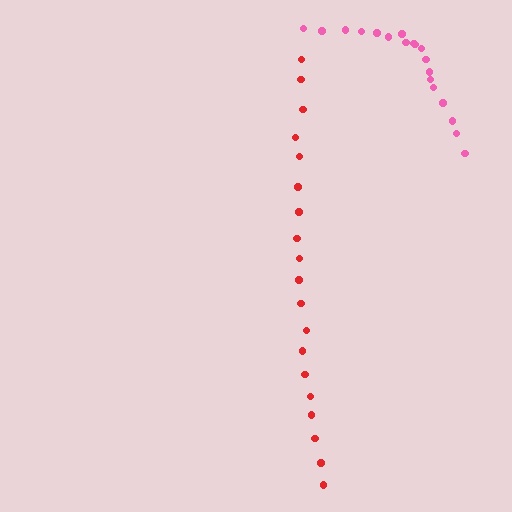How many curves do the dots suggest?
There are 2 distinct paths.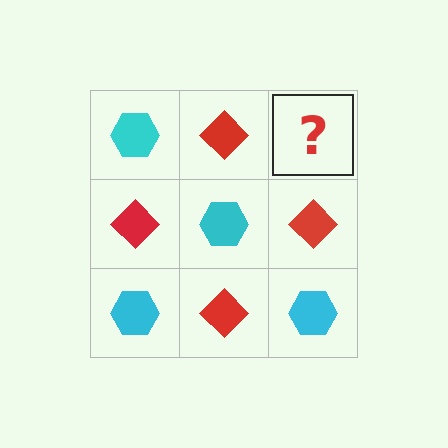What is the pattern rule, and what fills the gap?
The rule is that it alternates cyan hexagon and red diamond in a checkerboard pattern. The gap should be filled with a cyan hexagon.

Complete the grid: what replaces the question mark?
The question mark should be replaced with a cyan hexagon.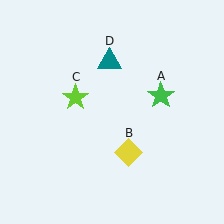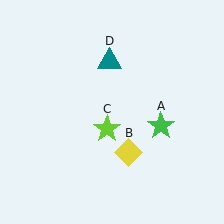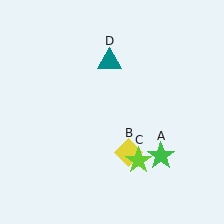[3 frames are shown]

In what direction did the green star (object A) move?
The green star (object A) moved down.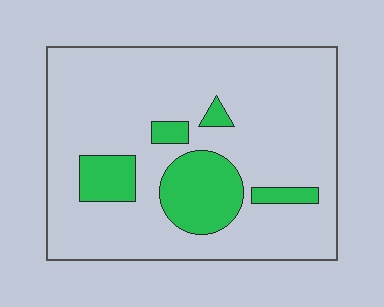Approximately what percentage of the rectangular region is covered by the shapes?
Approximately 15%.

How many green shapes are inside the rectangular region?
5.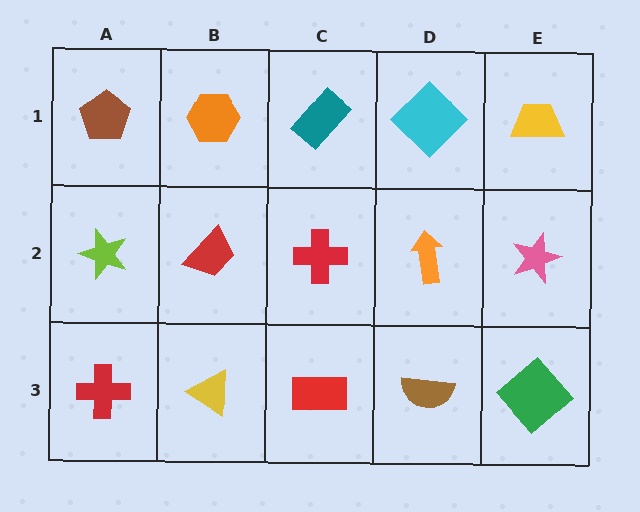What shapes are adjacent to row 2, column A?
A brown pentagon (row 1, column A), a red cross (row 3, column A), a red trapezoid (row 2, column B).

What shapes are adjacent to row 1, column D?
An orange arrow (row 2, column D), a teal rectangle (row 1, column C), a yellow trapezoid (row 1, column E).